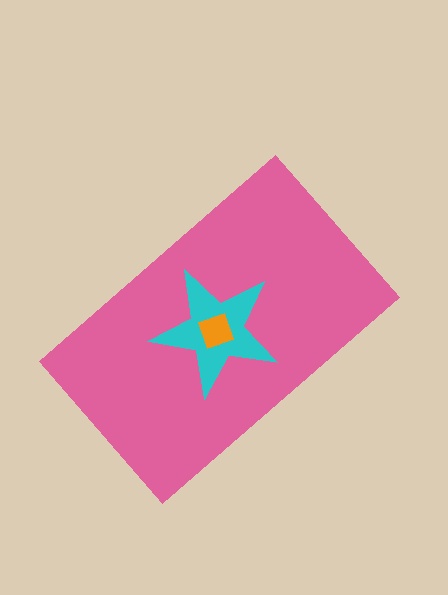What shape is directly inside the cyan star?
The orange diamond.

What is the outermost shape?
The pink rectangle.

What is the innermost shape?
The orange diamond.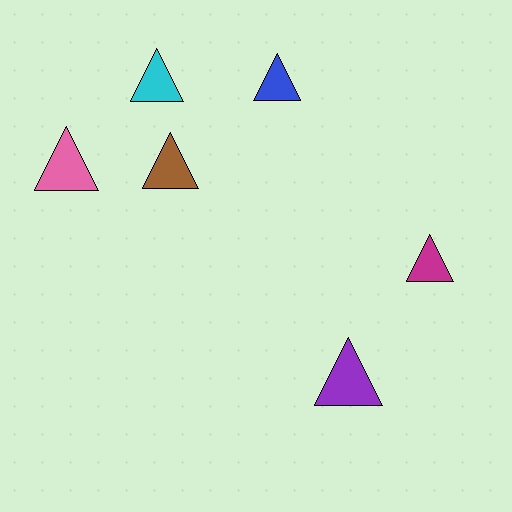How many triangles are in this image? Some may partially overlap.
There are 6 triangles.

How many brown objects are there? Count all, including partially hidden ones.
There is 1 brown object.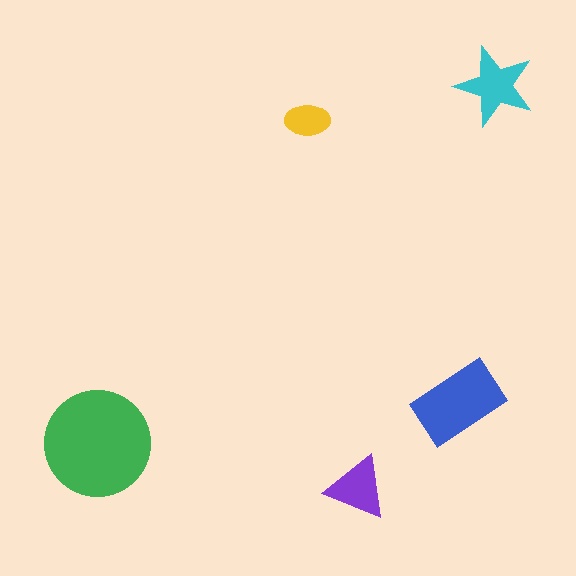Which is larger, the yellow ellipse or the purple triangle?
The purple triangle.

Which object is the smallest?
The yellow ellipse.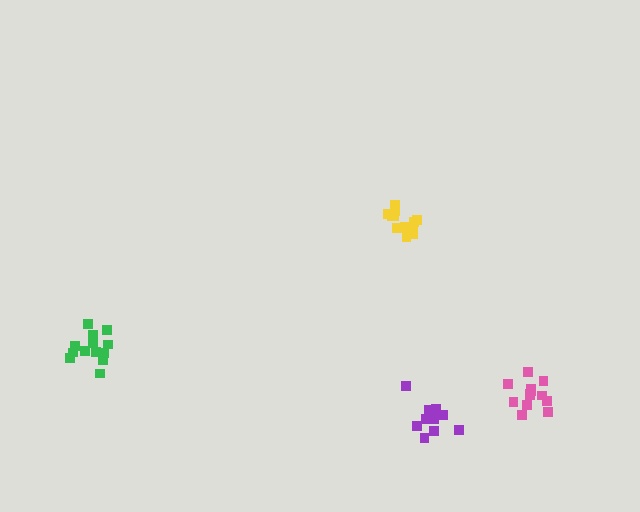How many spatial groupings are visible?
There are 4 spatial groupings.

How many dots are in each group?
Group 1: 14 dots, Group 2: 12 dots, Group 3: 13 dots, Group 4: 10 dots (49 total).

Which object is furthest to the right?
The pink cluster is rightmost.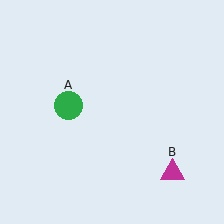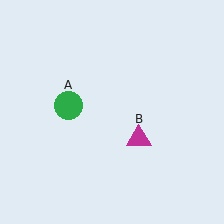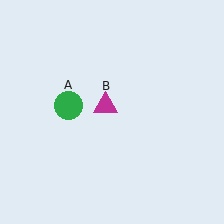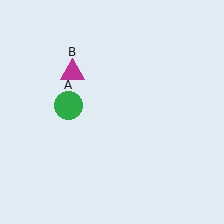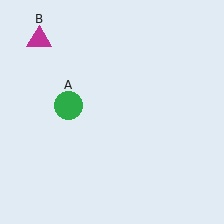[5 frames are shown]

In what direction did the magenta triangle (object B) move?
The magenta triangle (object B) moved up and to the left.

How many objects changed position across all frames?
1 object changed position: magenta triangle (object B).